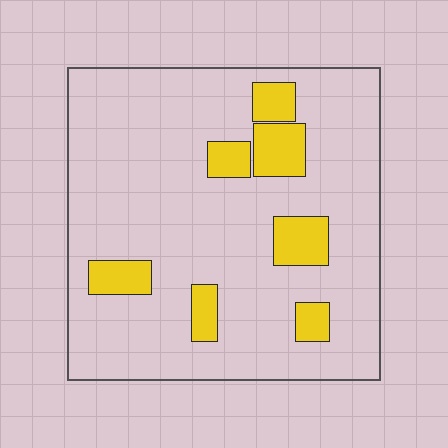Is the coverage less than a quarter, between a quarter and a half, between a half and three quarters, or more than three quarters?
Less than a quarter.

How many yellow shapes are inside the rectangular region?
7.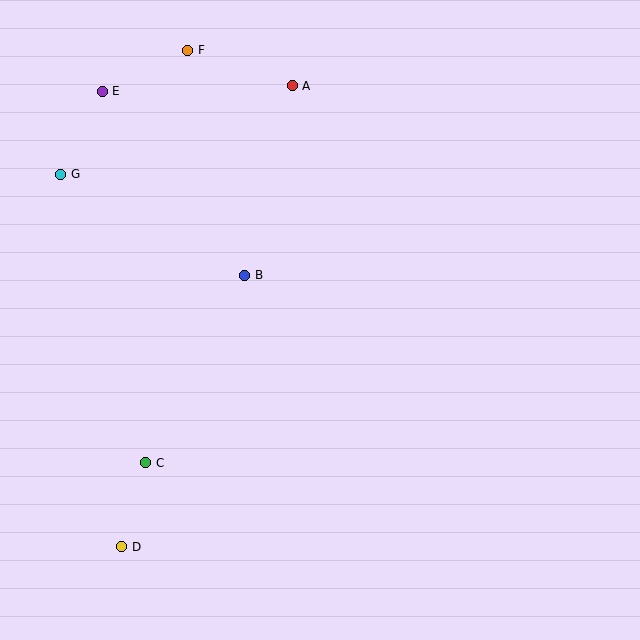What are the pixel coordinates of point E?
Point E is at (102, 91).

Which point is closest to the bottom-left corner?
Point D is closest to the bottom-left corner.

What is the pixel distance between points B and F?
The distance between B and F is 232 pixels.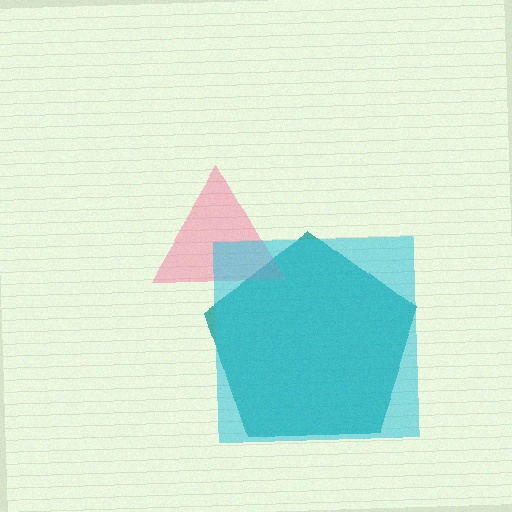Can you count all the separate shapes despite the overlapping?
Yes, there are 3 separate shapes.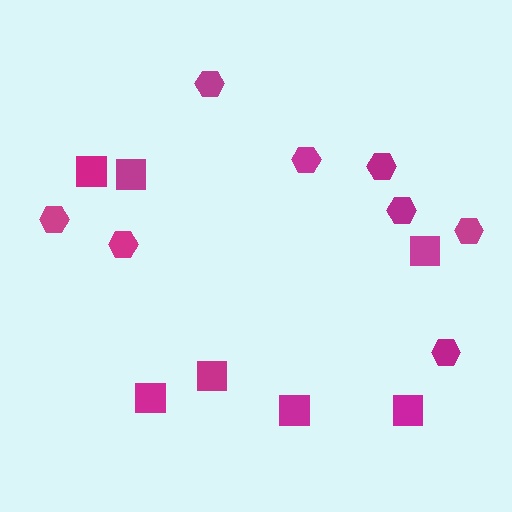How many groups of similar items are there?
There are 2 groups: one group of squares (7) and one group of hexagons (8).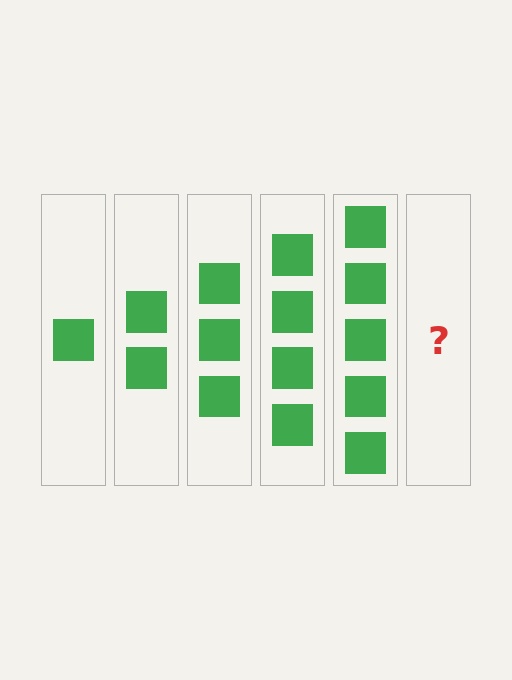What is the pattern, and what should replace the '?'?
The pattern is that each step adds one more square. The '?' should be 6 squares.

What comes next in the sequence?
The next element should be 6 squares.